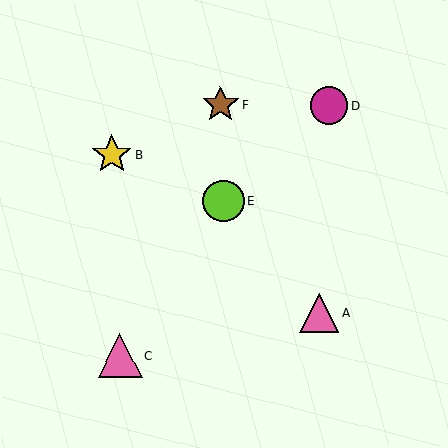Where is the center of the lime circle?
The center of the lime circle is at (223, 201).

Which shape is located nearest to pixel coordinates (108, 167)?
The yellow star (labeled B) at (112, 155) is nearest to that location.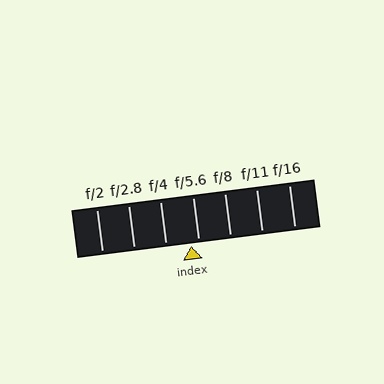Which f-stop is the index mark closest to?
The index mark is closest to f/5.6.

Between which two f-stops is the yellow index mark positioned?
The index mark is between f/4 and f/5.6.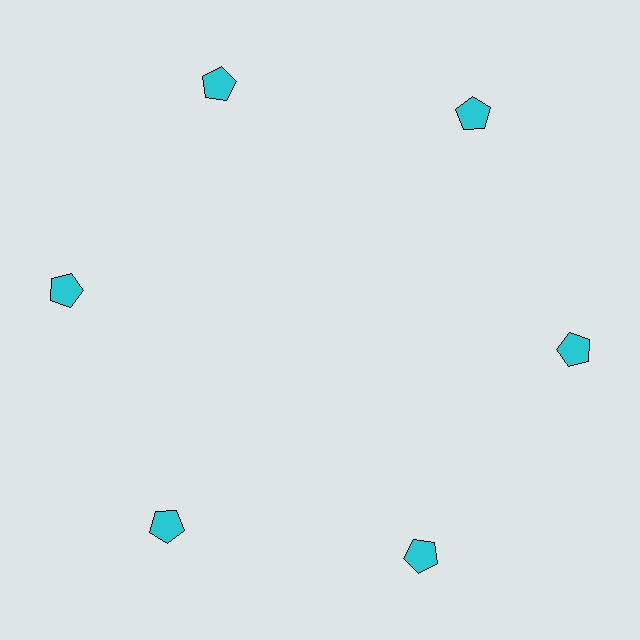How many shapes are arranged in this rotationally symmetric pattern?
There are 6 shapes, arranged in 6 groups of 1.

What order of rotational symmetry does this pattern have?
This pattern has 6-fold rotational symmetry.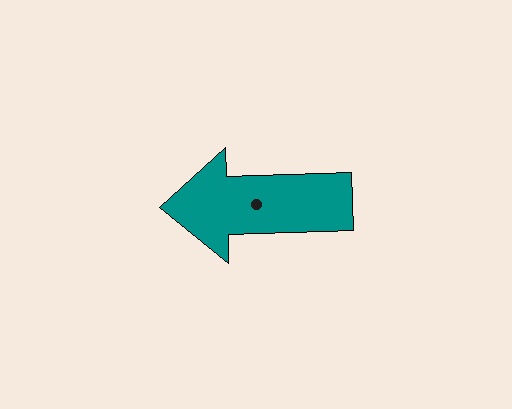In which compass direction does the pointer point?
West.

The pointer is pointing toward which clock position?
Roughly 9 o'clock.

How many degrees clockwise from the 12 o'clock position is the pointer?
Approximately 268 degrees.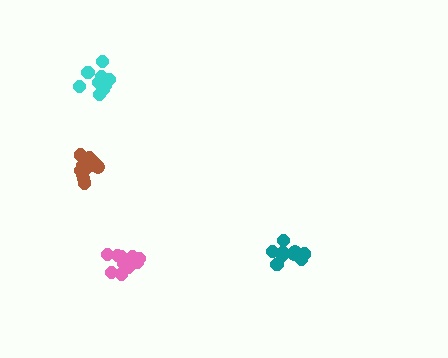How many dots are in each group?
Group 1: 10 dots, Group 2: 9 dots, Group 3: 9 dots, Group 4: 13 dots (41 total).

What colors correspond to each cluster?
The clusters are colored: pink, teal, cyan, brown.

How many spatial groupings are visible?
There are 4 spatial groupings.